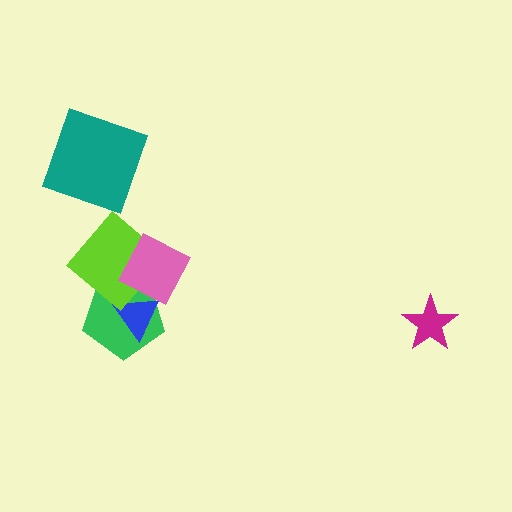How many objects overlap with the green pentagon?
3 objects overlap with the green pentagon.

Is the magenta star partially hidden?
No, no other shape covers it.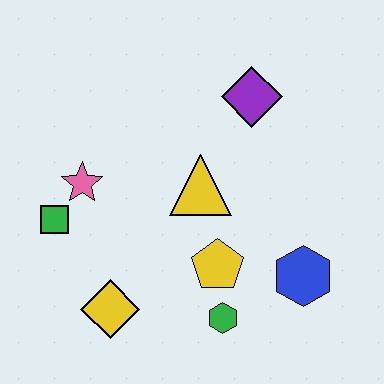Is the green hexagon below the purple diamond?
Yes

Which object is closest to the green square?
The pink star is closest to the green square.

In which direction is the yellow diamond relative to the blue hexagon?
The yellow diamond is to the left of the blue hexagon.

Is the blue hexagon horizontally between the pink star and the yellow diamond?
No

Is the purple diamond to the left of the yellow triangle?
No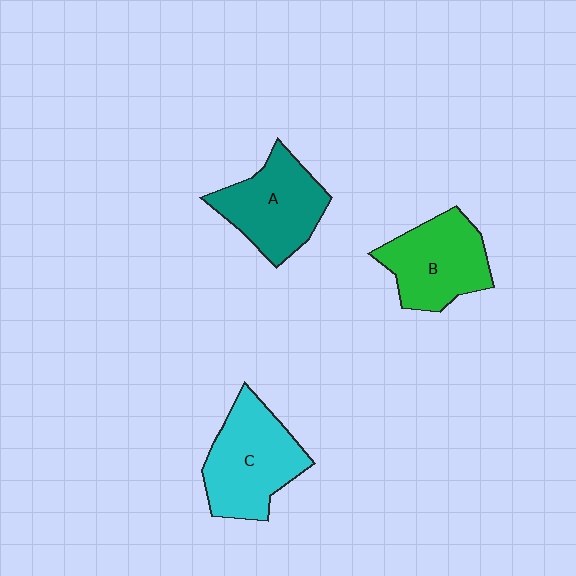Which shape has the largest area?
Shape C (cyan).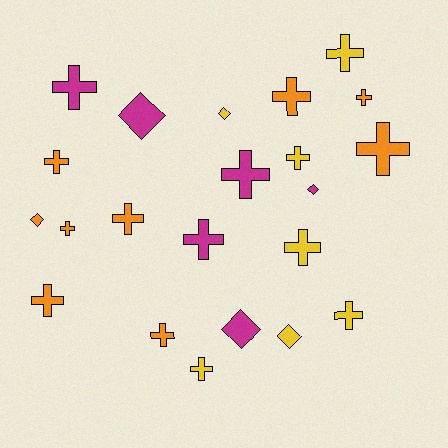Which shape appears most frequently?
Cross, with 16 objects.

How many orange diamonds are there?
There is 1 orange diamond.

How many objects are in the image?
There are 22 objects.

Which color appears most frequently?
Orange, with 9 objects.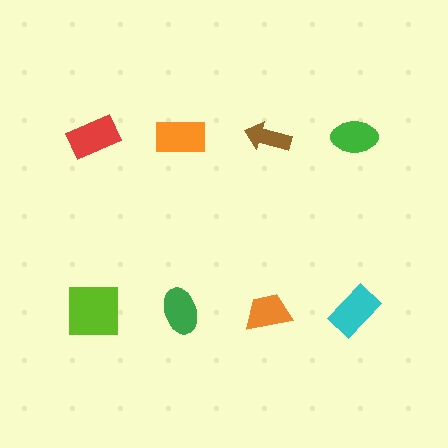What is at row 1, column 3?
A brown arrow.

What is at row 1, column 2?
An orange rectangle.